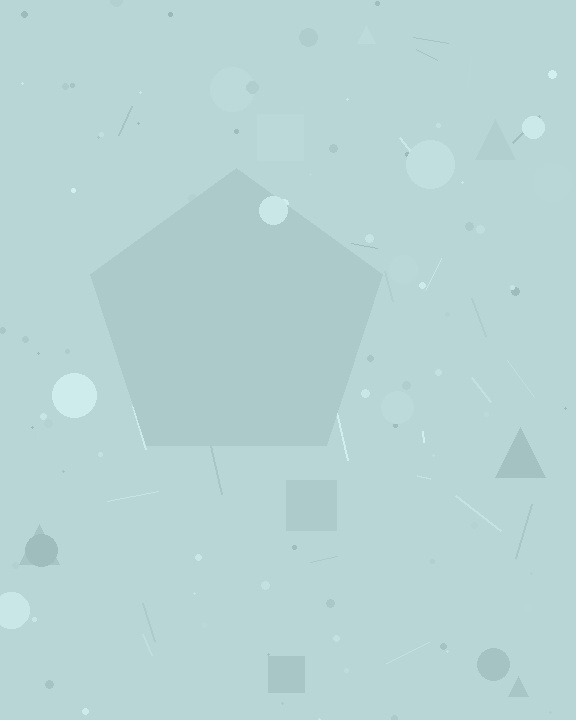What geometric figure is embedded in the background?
A pentagon is embedded in the background.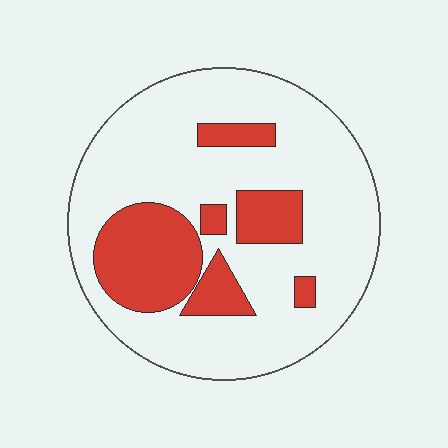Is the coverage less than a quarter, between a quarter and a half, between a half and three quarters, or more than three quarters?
Less than a quarter.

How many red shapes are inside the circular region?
6.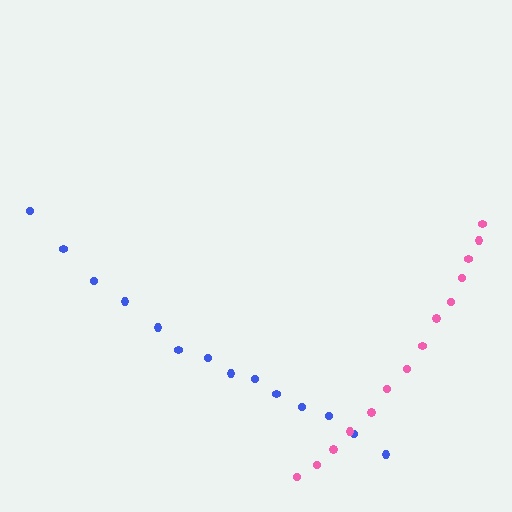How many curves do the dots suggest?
There are 2 distinct paths.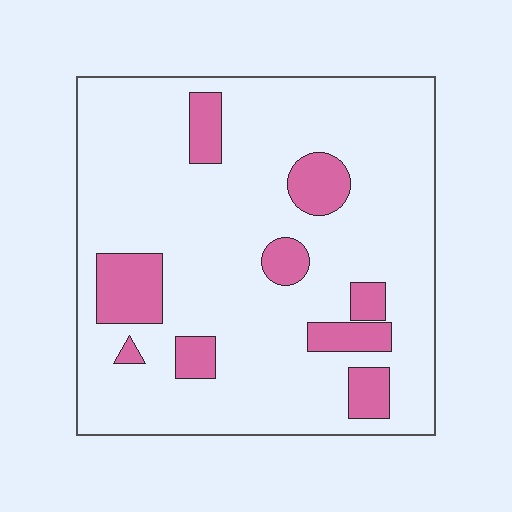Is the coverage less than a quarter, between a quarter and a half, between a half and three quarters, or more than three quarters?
Less than a quarter.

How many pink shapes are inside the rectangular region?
9.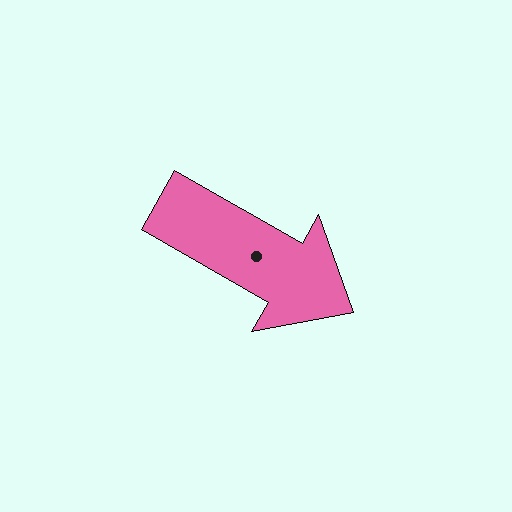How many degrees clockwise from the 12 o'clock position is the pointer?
Approximately 120 degrees.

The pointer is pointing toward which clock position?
Roughly 4 o'clock.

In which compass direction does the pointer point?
Southeast.